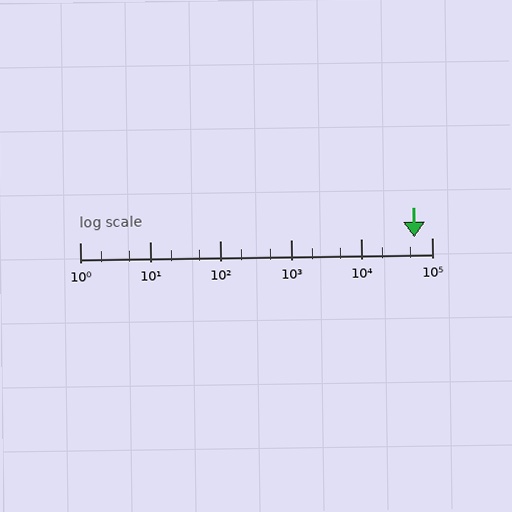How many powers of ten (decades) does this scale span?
The scale spans 5 decades, from 1 to 100000.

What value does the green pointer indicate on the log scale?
The pointer indicates approximately 56000.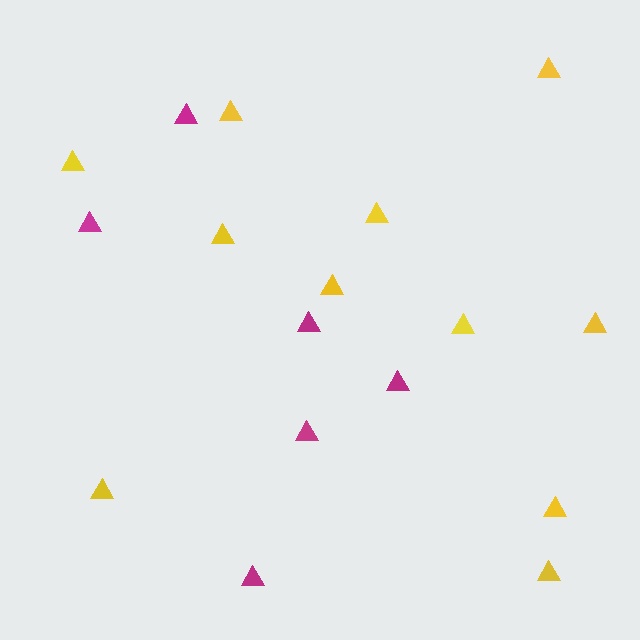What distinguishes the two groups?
There are 2 groups: one group of yellow triangles (11) and one group of magenta triangles (6).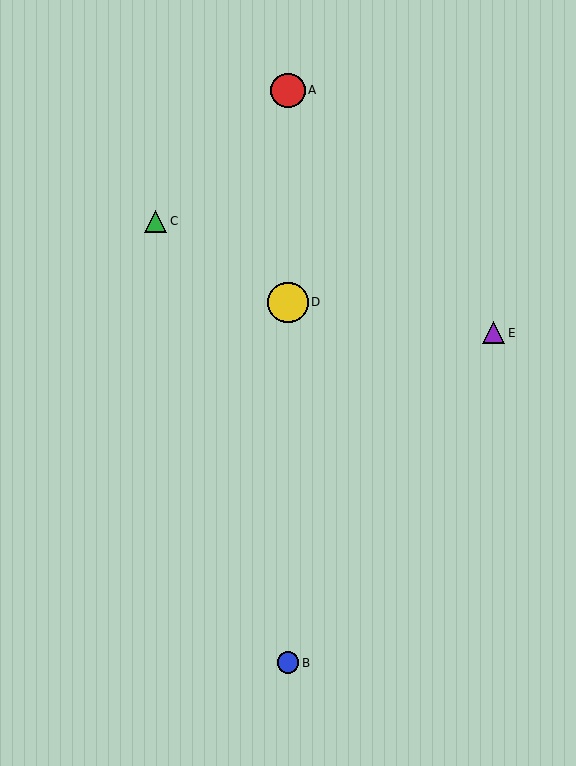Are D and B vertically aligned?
Yes, both are at x≈288.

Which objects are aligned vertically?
Objects A, B, D are aligned vertically.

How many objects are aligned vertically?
3 objects (A, B, D) are aligned vertically.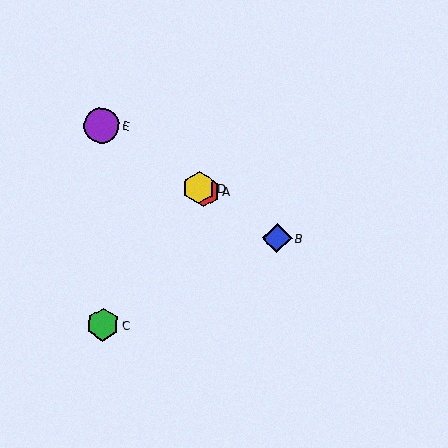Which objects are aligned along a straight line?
Objects A, B, D, E are aligned along a straight line.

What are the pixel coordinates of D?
Object D is at (199, 188).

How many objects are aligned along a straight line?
4 objects (A, B, D, E) are aligned along a straight line.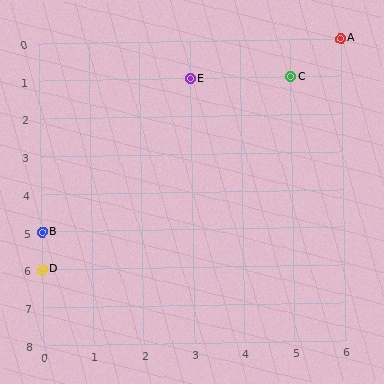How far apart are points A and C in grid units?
Points A and C are 1 column and 1 row apart (about 1.4 grid units diagonally).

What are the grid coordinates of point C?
Point C is at grid coordinates (5, 1).